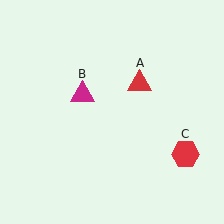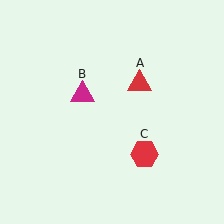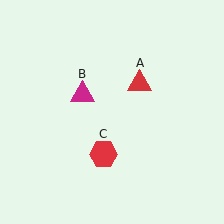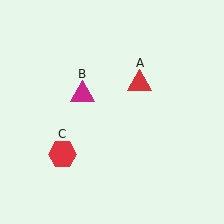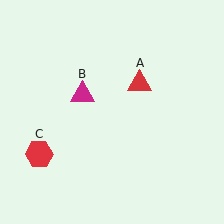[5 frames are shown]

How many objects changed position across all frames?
1 object changed position: red hexagon (object C).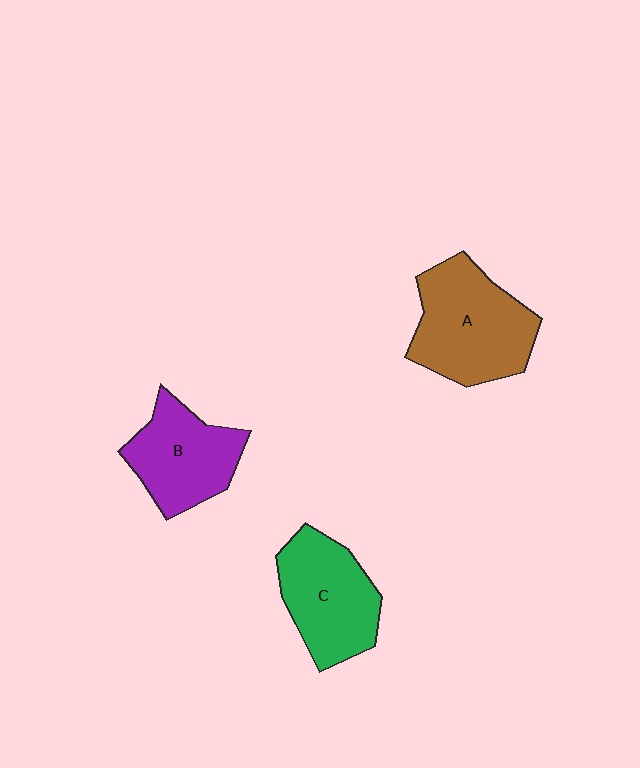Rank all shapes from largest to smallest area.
From largest to smallest: A (brown), C (green), B (purple).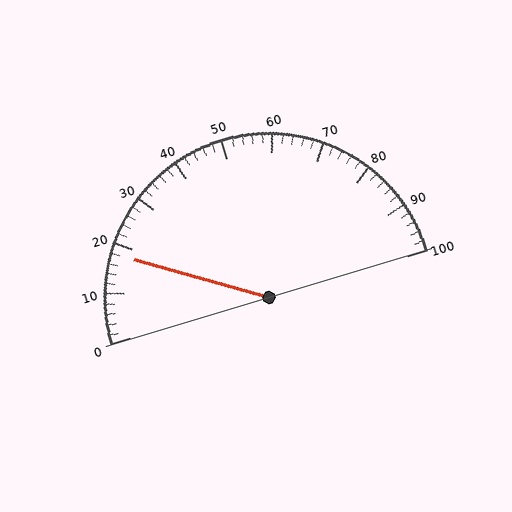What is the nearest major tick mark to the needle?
The nearest major tick mark is 20.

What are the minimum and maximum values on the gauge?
The gauge ranges from 0 to 100.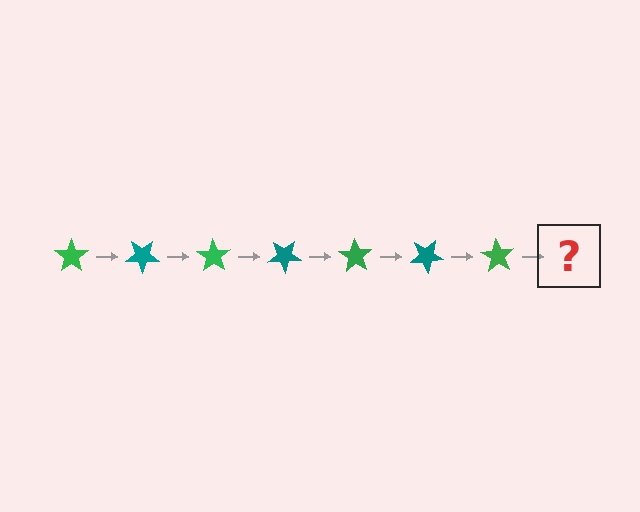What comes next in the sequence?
The next element should be a teal star, rotated 245 degrees from the start.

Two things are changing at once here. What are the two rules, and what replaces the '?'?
The two rules are that it rotates 35 degrees each step and the color cycles through green and teal. The '?' should be a teal star, rotated 245 degrees from the start.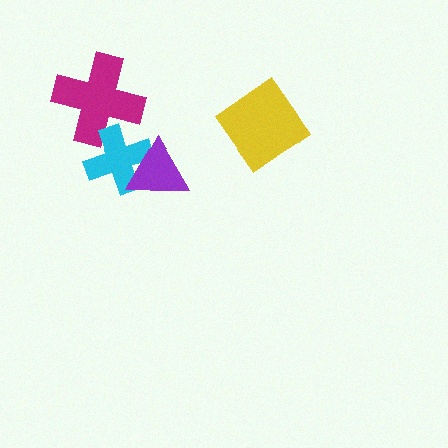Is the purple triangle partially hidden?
No, no other shape covers it.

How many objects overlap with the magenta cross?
1 object overlaps with the magenta cross.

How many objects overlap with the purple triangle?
1 object overlaps with the purple triangle.